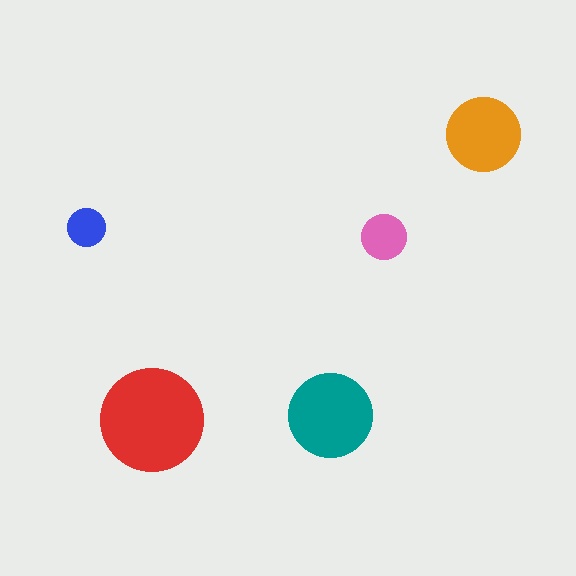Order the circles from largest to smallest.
the red one, the teal one, the orange one, the pink one, the blue one.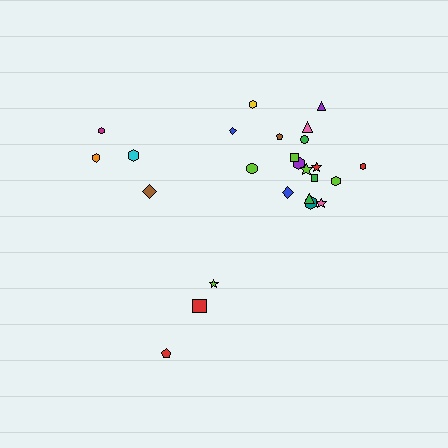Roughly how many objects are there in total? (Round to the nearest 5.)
Roughly 25 objects in total.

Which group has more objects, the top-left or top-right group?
The top-right group.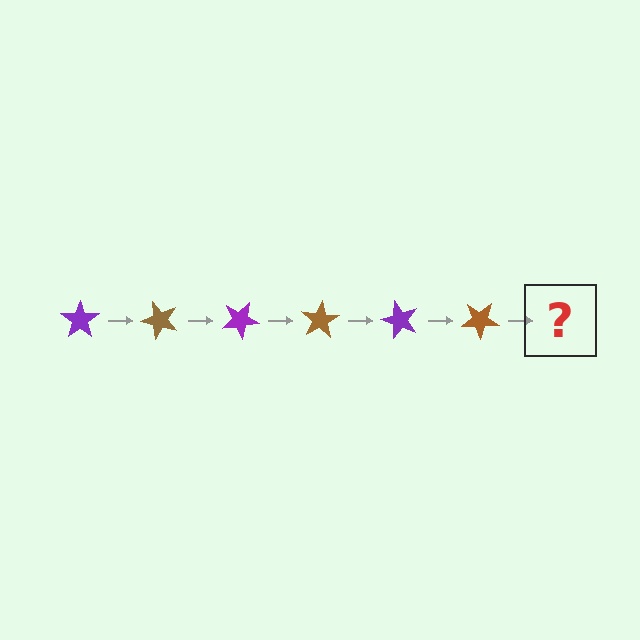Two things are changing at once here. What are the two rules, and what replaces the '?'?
The two rules are that it rotates 50 degrees each step and the color cycles through purple and brown. The '?' should be a purple star, rotated 300 degrees from the start.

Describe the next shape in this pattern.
It should be a purple star, rotated 300 degrees from the start.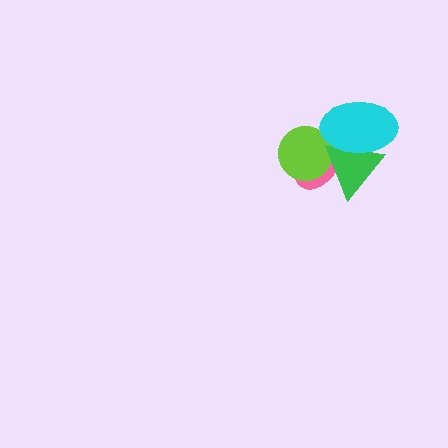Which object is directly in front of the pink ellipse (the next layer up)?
The lime circle is directly in front of the pink ellipse.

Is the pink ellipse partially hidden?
Yes, it is partially covered by another shape.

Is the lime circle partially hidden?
Yes, it is partially covered by another shape.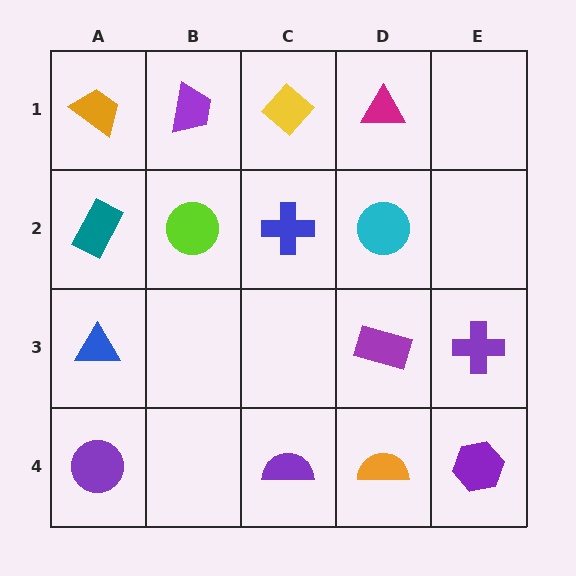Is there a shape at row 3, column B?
No, that cell is empty.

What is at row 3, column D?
A purple rectangle.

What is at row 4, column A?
A purple circle.